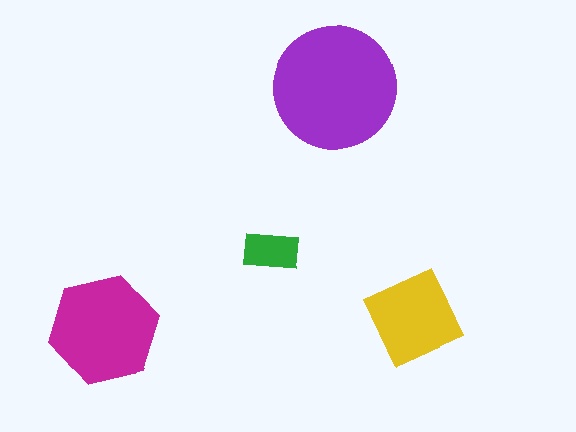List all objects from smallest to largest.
The green rectangle, the yellow diamond, the magenta hexagon, the purple circle.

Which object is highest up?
The purple circle is topmost.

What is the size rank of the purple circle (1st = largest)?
1st.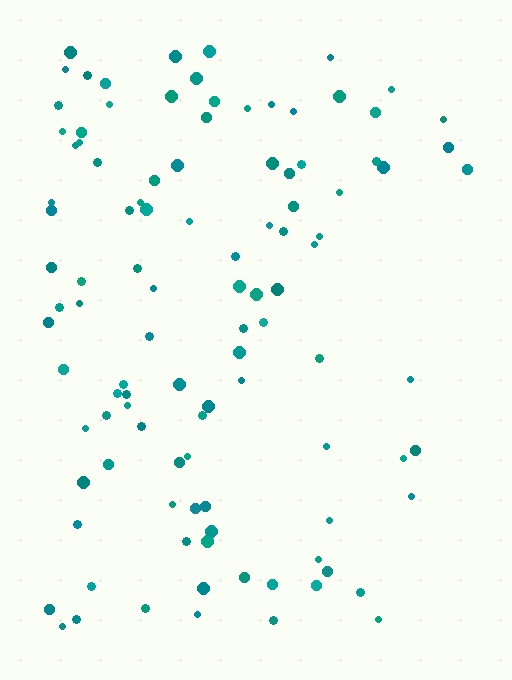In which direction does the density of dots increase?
From right to left, with the left side densest.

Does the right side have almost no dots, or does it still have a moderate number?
Still a moderate number, just noticeably fewer than the left.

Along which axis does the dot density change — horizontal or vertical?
Horizontal.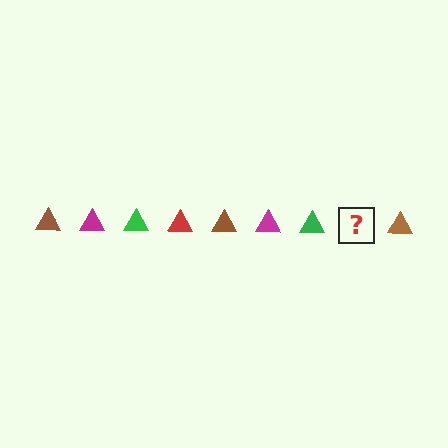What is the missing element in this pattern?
The missing element is a red triangle.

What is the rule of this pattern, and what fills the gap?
The rule is that the pattern cycles through brown, magenta, green, red triangles. The gap should be filled with a red triangle.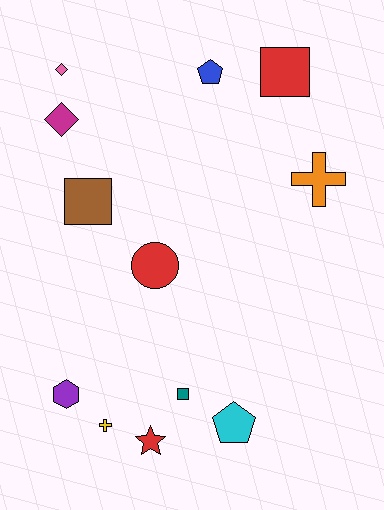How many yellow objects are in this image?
There is 1 yellow object.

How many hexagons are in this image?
There is 1 hexagon.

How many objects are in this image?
There are 12 objects.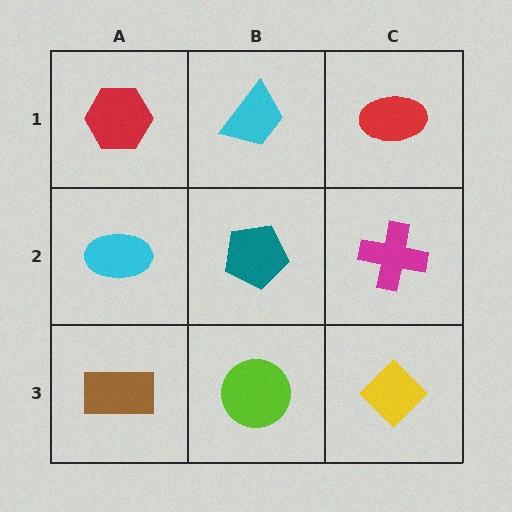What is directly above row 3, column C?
A magenta cross.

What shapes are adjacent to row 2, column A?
A red hexagon (row 1, column A), a brown rectangle (row 3, column A), a teal pentagon (row 2, column B).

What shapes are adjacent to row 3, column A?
A cyan ellipse (row 2, column A), a lime circle (row 3, column B).